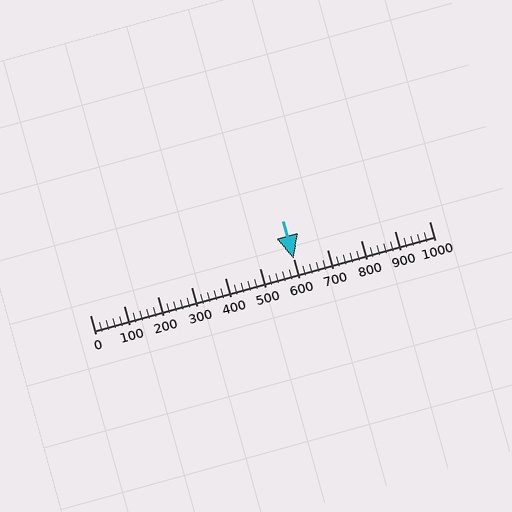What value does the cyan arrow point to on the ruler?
The cyan arrow points to approximately 600.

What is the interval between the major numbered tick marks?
The major tick marks are spaced 100 units apart.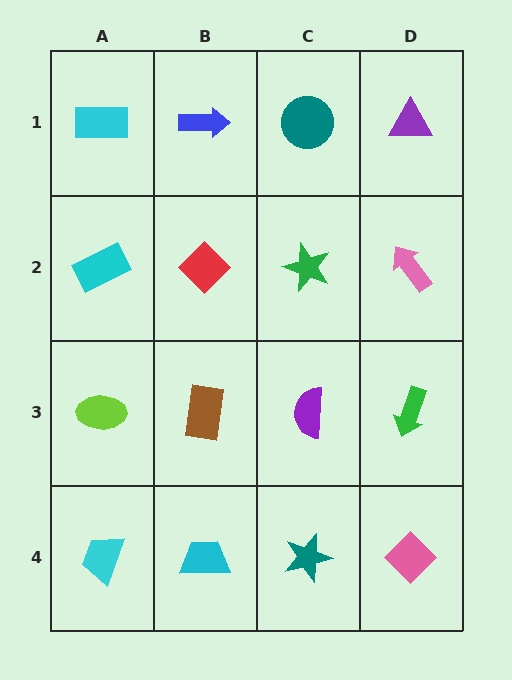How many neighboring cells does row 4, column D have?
2.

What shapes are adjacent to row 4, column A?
A lime ellipse (row 3, column A), a cyan trapezoid (row 4, column B).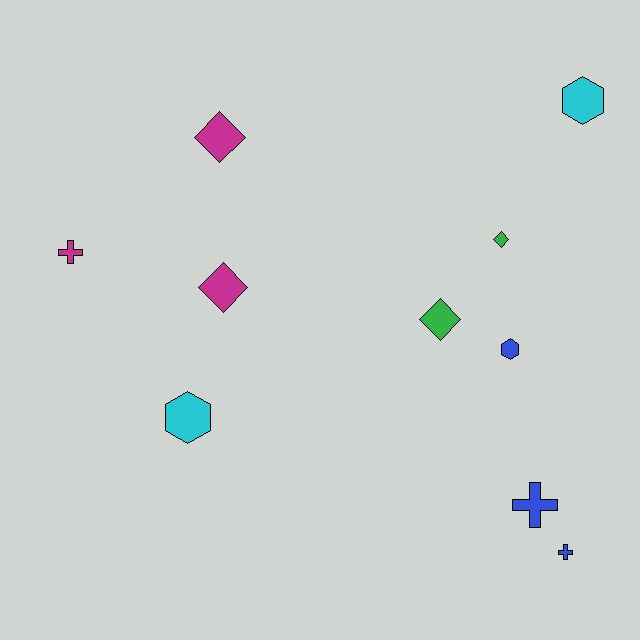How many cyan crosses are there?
There are no cyan crosses.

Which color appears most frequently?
Blue, with 3 objects.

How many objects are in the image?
There are 10 objects.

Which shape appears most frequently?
Diamond, with 4 objects.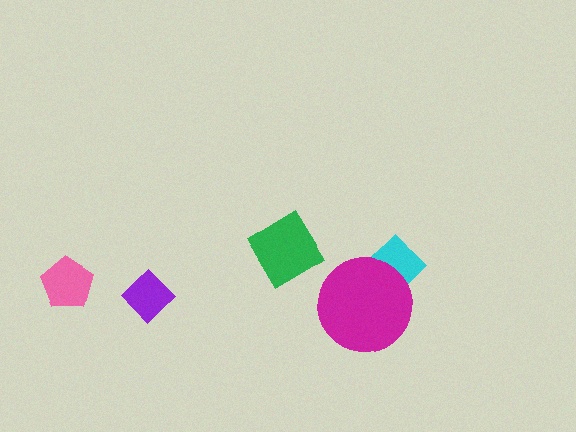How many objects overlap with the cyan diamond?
1 object overlaps with the cyan diamond.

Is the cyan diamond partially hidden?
Yes, it is partially covered by another shape.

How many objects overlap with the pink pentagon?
0 objects overlap with the pink pentagon.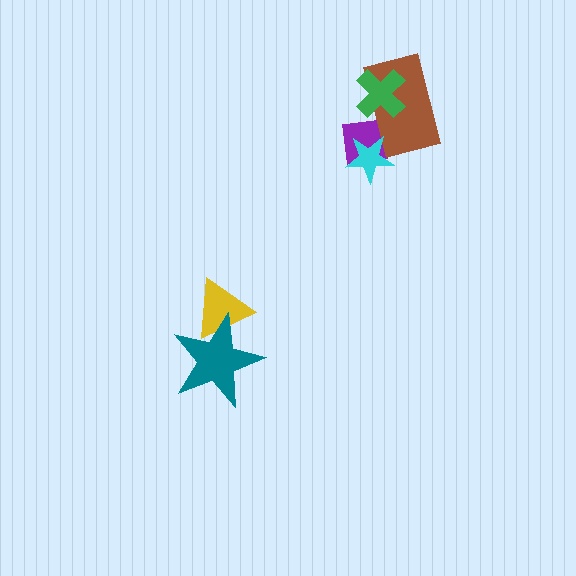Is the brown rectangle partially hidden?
Yes, it is partially covered by another shape.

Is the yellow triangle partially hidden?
Yes, it is partially covered by another shape.